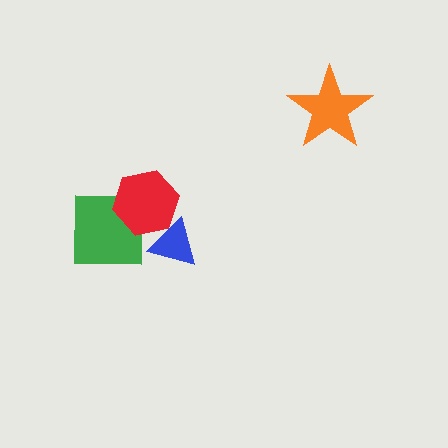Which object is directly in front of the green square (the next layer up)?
The blue triangle is directly in front of the green square.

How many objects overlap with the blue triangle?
2 objects overlap with the blue triangle.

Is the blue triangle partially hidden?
Yes, it is partially covered by another shape.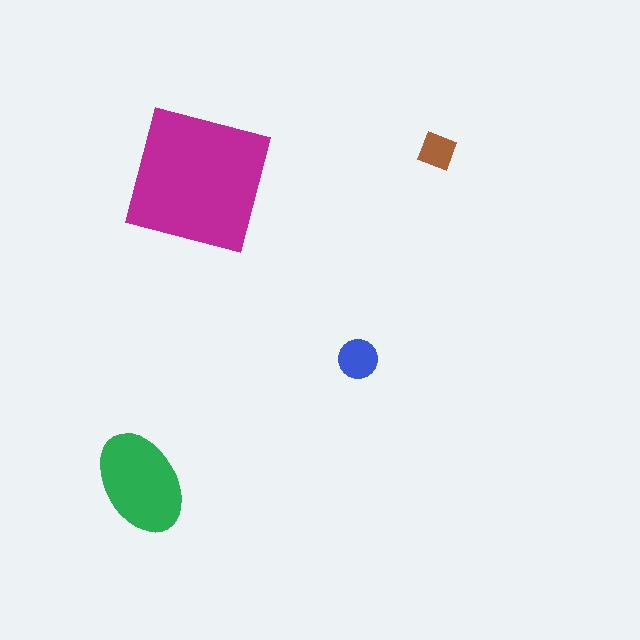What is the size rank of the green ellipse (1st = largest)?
2nd.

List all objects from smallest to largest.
The brown diamond, the blue circle, the green ellipse, the magenta square.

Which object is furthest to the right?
The brown diamond is rightmost.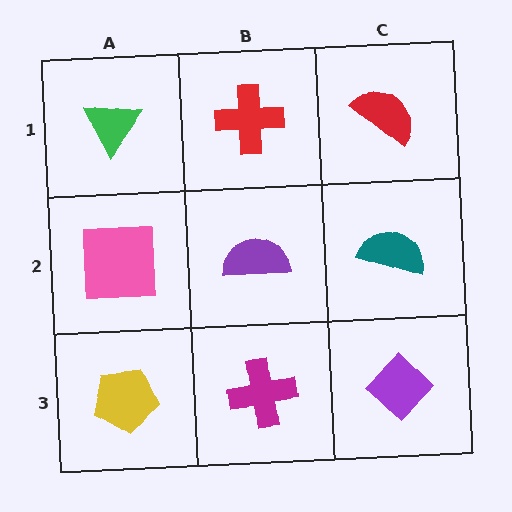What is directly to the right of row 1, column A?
A red cross.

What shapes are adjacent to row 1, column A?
A pink square (row 2, column A), a red cross (row 1, column B).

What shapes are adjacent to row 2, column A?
A green triangle (row 1, column A), a yellow pentagon (row 3, column A), a purple semicircle (row 2, column B).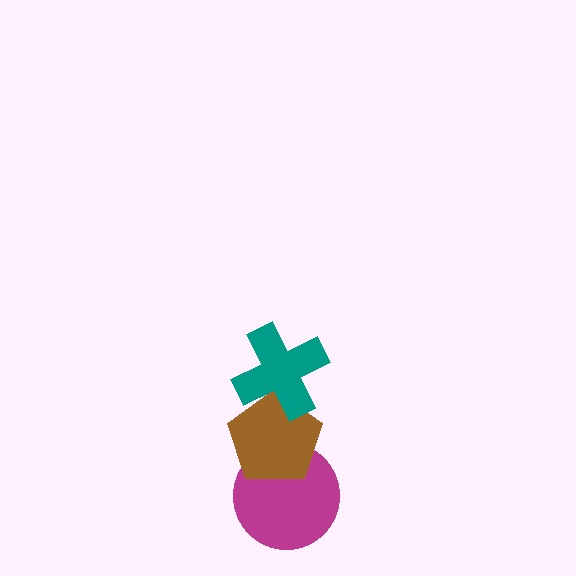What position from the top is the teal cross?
The teal cross is 1st from the top.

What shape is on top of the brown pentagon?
The teal cross is on top of the brown pentagon.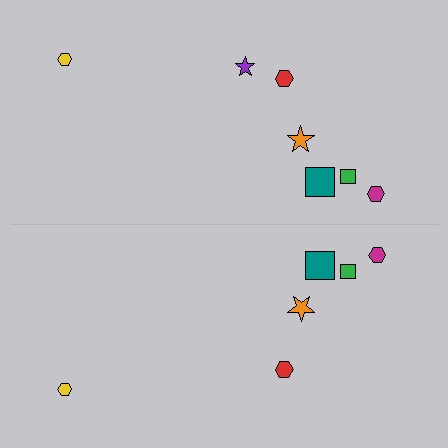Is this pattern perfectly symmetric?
No, the pattern is not perfectly symmetric. A purple star is missing from the bottom side.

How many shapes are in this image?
There are 13 shapes in this image.